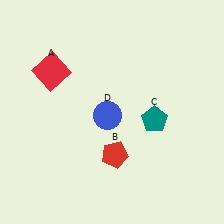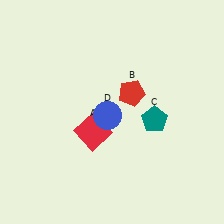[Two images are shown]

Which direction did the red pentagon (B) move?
The red pentagon (B) moved up.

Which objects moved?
The objects that moved are: the red square (A), the red pentagon (B).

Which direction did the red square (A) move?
The red square (A) moved down.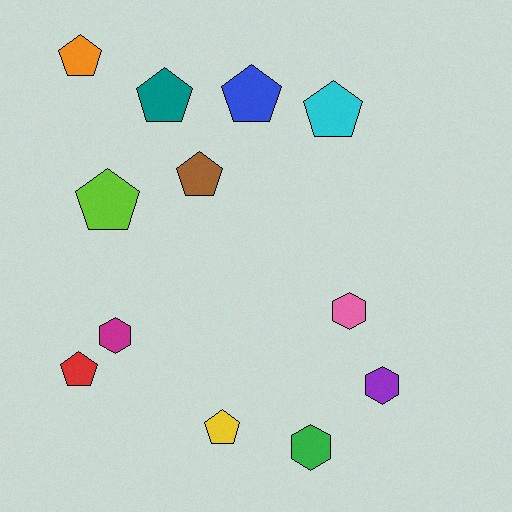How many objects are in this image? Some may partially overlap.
There are 12 objects.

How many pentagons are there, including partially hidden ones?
There are 8 pentagons.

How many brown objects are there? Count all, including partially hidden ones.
There is 1 brown object.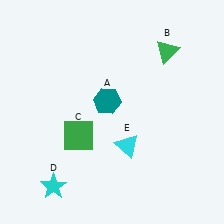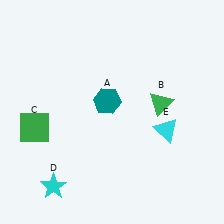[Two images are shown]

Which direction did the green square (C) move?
The green square (C) moved left.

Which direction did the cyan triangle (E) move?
The cyan triangle (E) moved right.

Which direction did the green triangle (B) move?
The green triangle (B) moved down.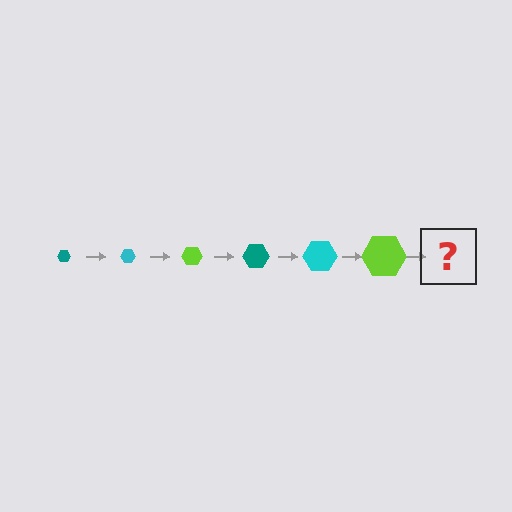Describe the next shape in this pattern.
It should be a teal hexagon, larger than the previous one.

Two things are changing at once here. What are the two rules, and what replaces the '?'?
The two rules are that the hexagon grows larger each step and the color cycles through teal, cyan, and lime. The '?' should be a teal hexagon, larger than the previous one.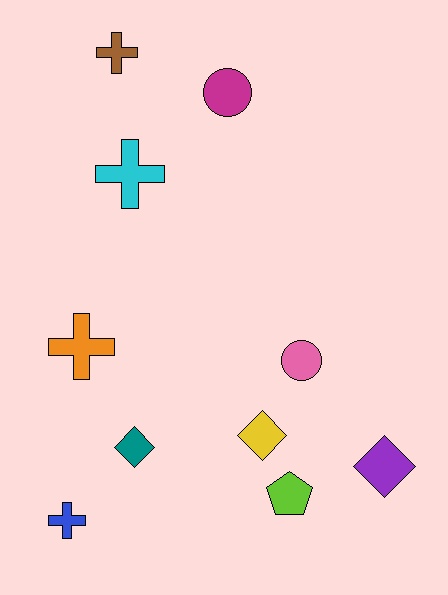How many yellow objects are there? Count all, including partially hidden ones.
There is 1 yellow object.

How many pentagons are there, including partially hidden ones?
There is 1 pentagon.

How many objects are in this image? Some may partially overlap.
There are 10 objects.